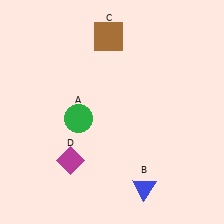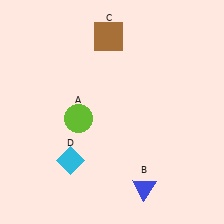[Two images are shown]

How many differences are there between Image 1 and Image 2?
There are 2 differences between the two images.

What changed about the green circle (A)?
In Image 1, A is green. In Image 2, it changed to lime.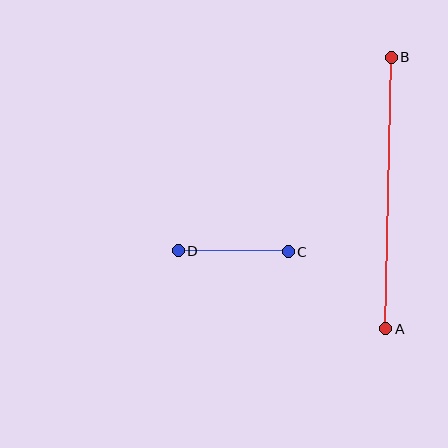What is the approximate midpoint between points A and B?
The midpoint is at approximately (389, 193) pixels.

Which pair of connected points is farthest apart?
Points A and B are farthest apart.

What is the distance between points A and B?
The distance is approximately 272 pixels.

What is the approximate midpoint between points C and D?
The midpoint is at approximately (233, 251) pixels.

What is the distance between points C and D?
The distance is approximately 110 pixels.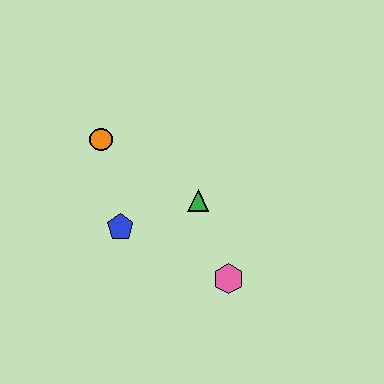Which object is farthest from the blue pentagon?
The pink hexagon is farthest from the blue pentagon.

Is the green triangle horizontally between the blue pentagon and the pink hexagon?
Yes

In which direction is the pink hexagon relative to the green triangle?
The pink hexagon is below the green triangle.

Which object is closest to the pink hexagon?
The green triangle is closest to the pink hexagon.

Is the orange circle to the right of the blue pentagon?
No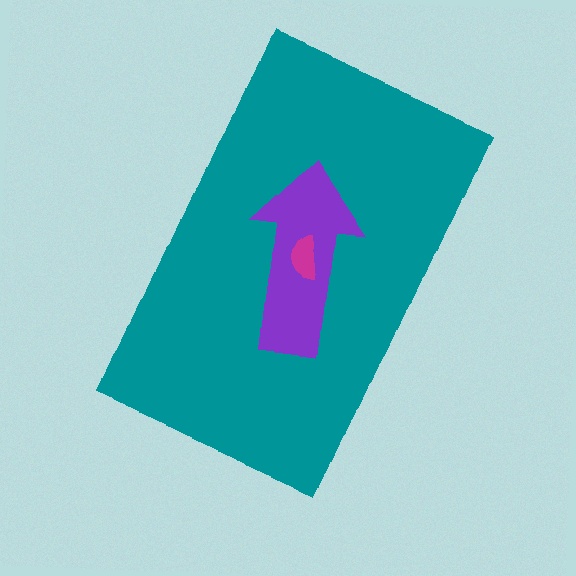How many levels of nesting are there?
3.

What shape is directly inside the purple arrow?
The magenta semicircle.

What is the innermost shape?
The magenta semicircle.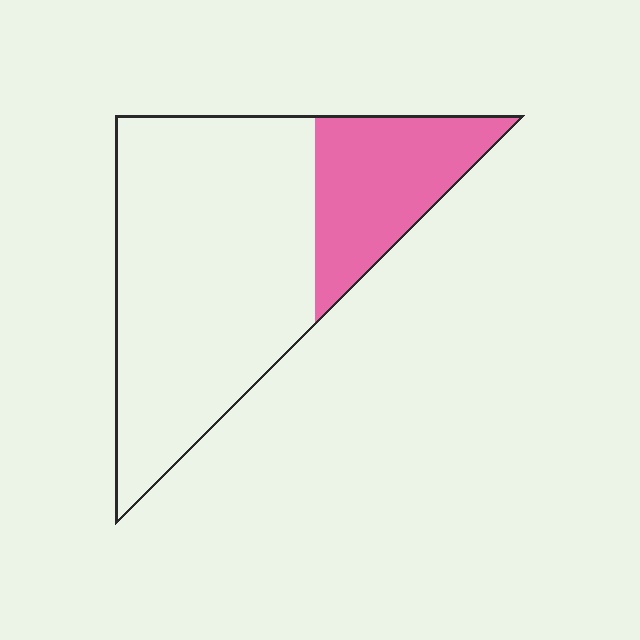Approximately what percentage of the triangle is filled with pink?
Approximately 25%.